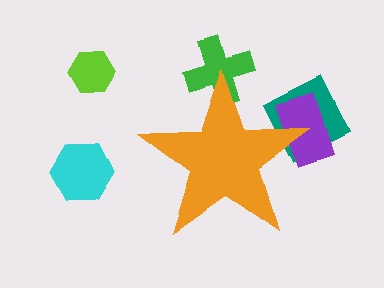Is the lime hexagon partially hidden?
No, the lime hexagon is fully visible.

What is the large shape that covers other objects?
An orange star.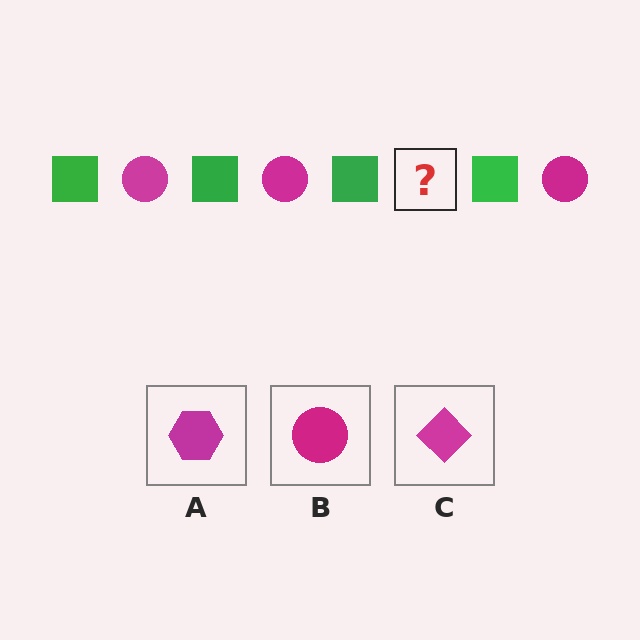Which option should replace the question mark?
Option B.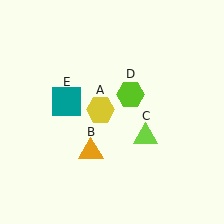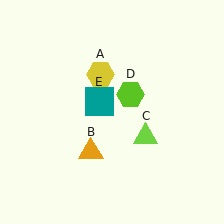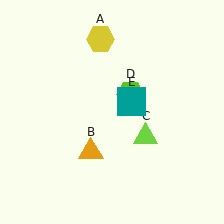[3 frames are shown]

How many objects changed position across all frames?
2 objects changed position: yellow hexagon (object A), teal square (object E).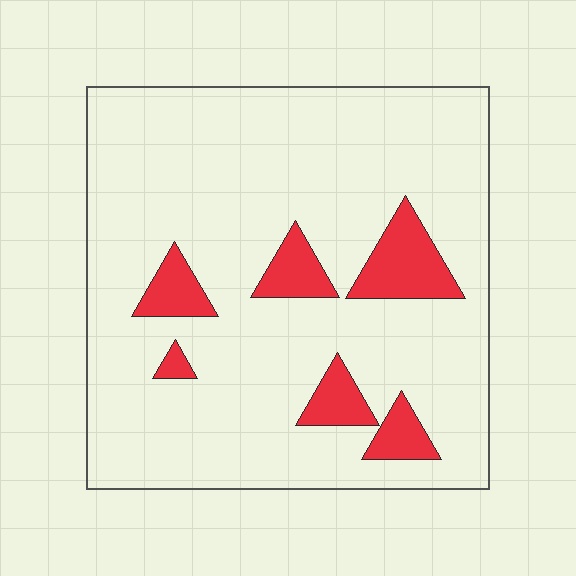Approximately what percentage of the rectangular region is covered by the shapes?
Approximately 10%.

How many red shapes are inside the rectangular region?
6.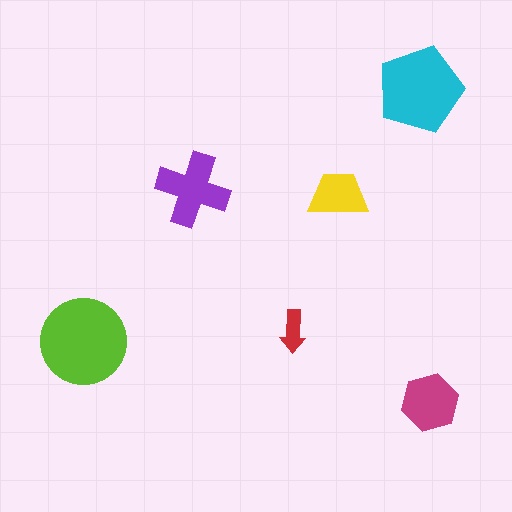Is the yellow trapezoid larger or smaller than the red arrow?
Larger.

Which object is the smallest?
The red arrow.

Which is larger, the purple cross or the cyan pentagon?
The cyan pentagon.